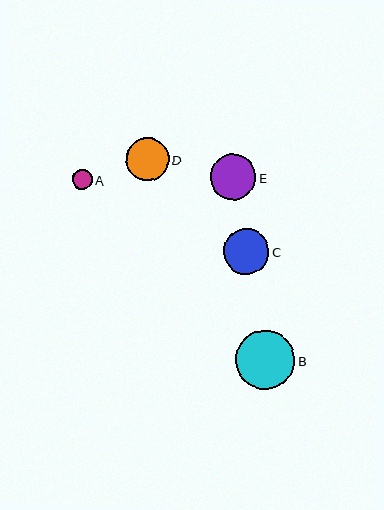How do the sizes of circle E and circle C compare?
Circle E and circle C are approximately the same size.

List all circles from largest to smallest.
From largest to smallest: B, E, C, D, A.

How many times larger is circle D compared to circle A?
Circle D is approximately 2.1 times the size of circle A.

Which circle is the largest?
Circle B is the largest with a size of approximately 59 pixels.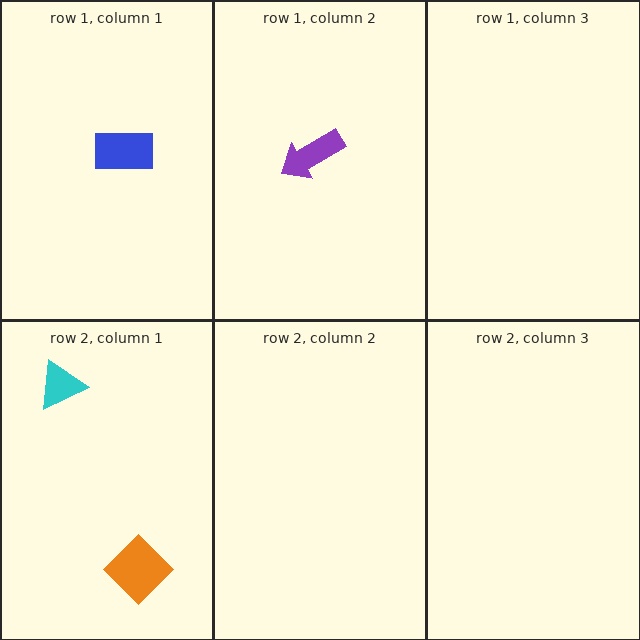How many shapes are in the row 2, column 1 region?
2.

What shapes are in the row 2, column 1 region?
The orange diamond, the cyan triangle.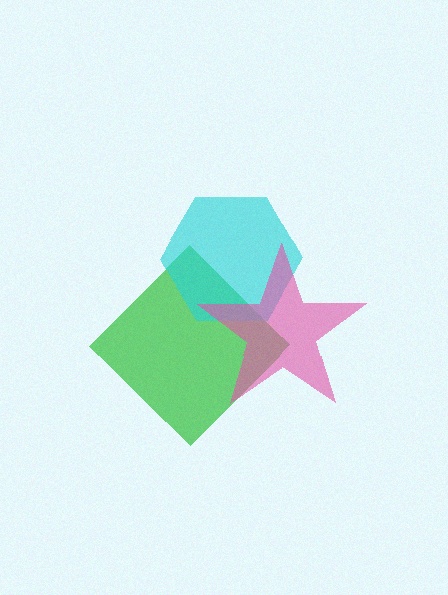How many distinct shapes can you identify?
There are 3 distinct shapes: a green diamond, a cyan hexagon, a pink star.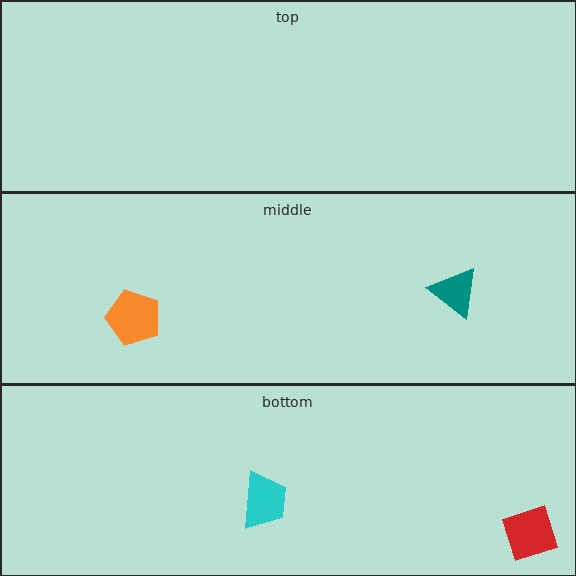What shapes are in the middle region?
The teal triangle, the orange pentagon.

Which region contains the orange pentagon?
The middle region.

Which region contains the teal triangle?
The middle region.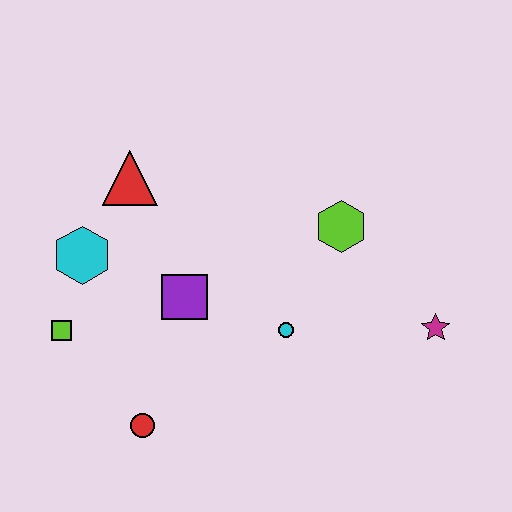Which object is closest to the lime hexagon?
The cyan circle is closest to the lime hexagon.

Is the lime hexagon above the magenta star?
Yes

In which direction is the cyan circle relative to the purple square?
The cyan circle is to the right of the purple square.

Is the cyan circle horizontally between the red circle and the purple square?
No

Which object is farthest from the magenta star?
The lime square is farthest from the magenta star.